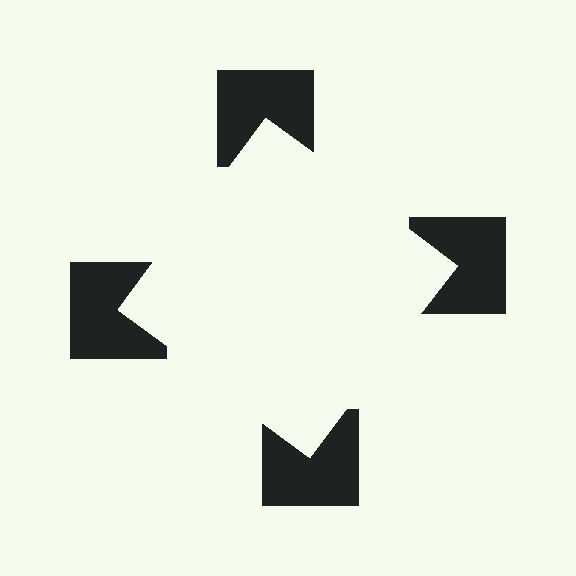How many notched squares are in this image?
There are 4 — one at each vertex of the illusory square.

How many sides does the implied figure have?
4 sides.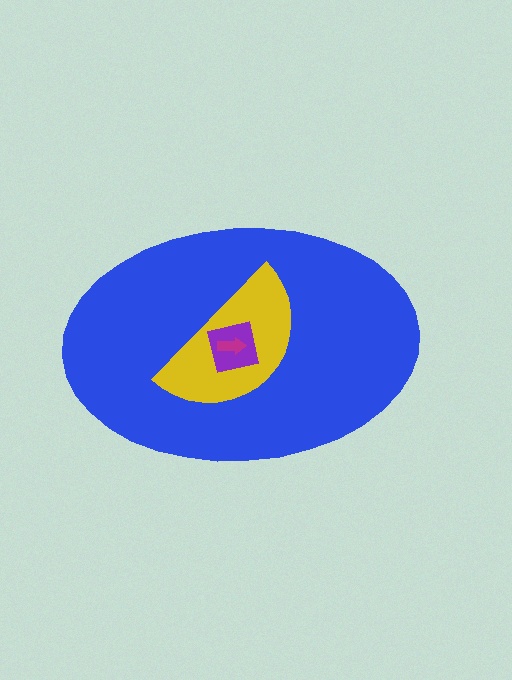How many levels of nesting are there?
4.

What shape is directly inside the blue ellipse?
The yellow semicircle.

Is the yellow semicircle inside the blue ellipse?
Yes.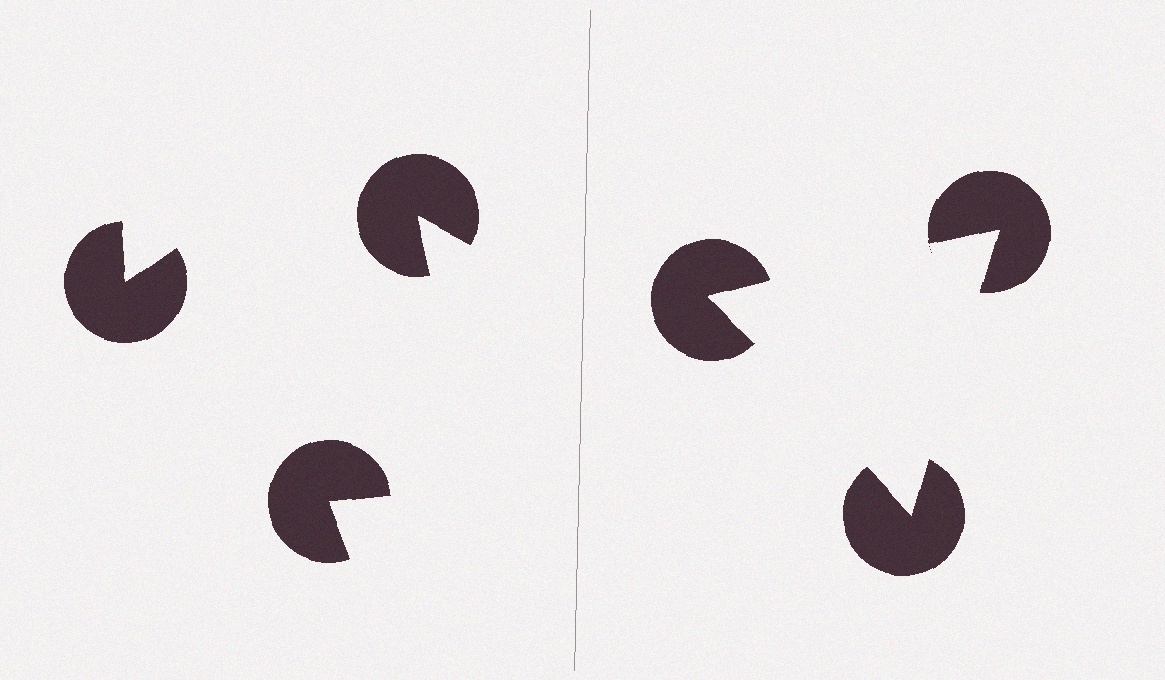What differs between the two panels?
The pac-man discs are positioned identically on both sides; only the wedge orientations differ. On the right they align to a triangle; on the left they are misaligned.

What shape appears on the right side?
An illusory triangle.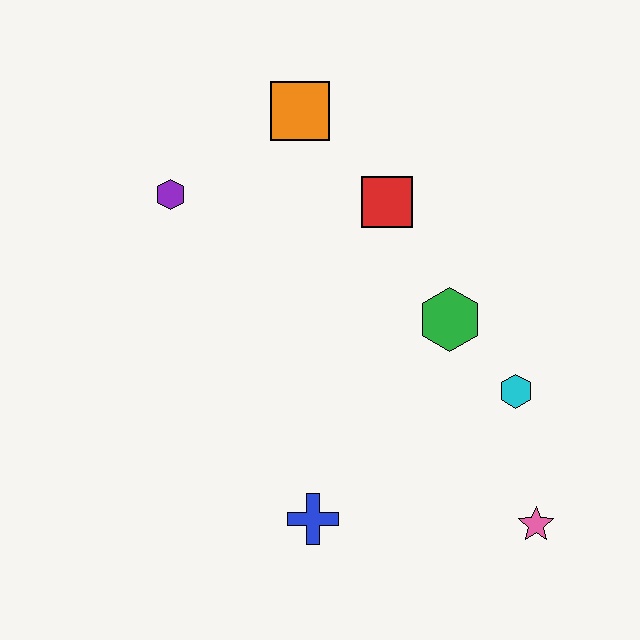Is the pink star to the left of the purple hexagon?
No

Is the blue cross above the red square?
No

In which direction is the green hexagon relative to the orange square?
The green hexagon is below the orange square.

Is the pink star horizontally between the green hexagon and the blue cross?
No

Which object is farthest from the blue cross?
The orange square is farthest from the blue cross.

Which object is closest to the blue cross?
The pink star is closest to the blue cross.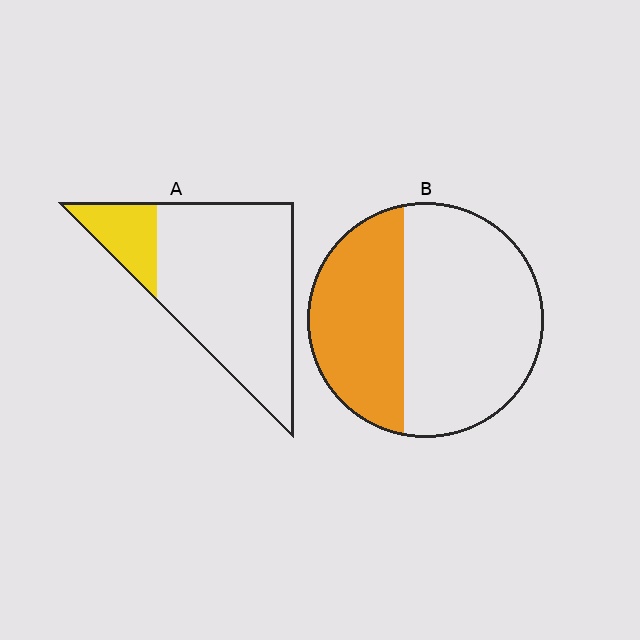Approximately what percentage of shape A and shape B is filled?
A is approximately 20% and B is approximately 40%.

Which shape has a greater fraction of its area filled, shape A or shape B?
Shape B.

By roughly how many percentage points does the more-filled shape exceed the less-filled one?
By roughly 20 percentage points (B over A).